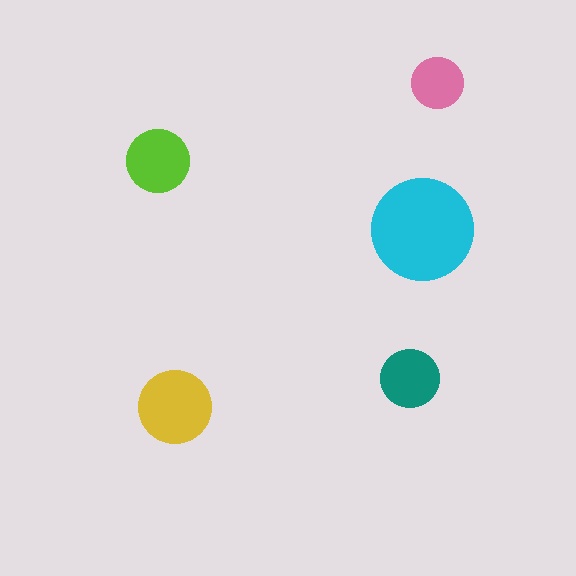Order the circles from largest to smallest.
the cyan one, the yellow one, the lime one, the teal one, the pink one.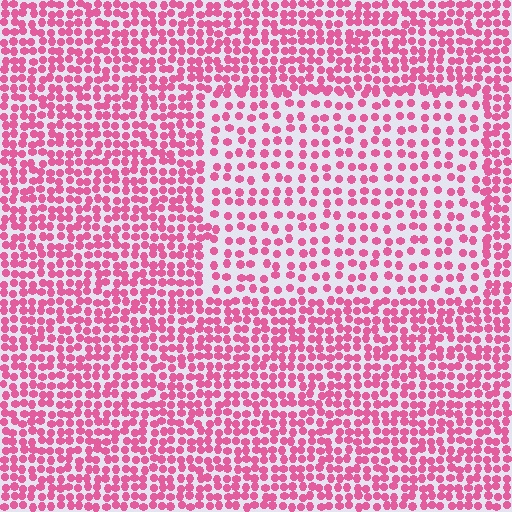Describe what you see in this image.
The image contains small pink elements arranged at two different densities. A rectangle-shaped region is visible where the elements are less densely packed than the surrounding area.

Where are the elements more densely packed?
The elements are more densely packed outside the rectangle boundary.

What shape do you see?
I see a rectangle.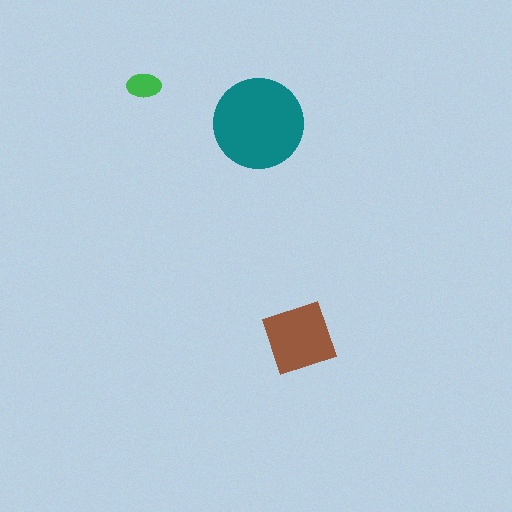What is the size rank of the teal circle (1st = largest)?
1st.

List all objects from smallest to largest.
The green ellipse, the brown square, the teal circle.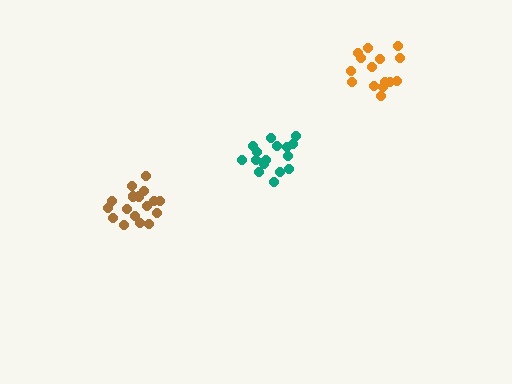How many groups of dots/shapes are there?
There are 3 groups.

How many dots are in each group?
Group 1: 18 dots, Group 2: 16 dots, Group 3: 16 dots (50 total).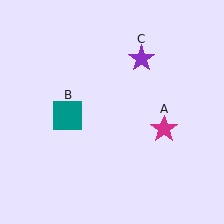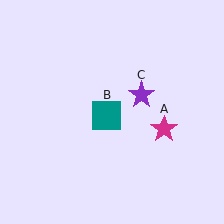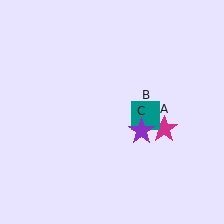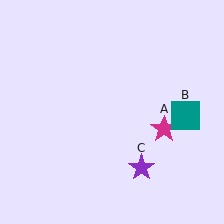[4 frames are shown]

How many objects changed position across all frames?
2 objects changed position: teal square (object B), purple star (object C).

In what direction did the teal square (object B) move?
The teal square (object B) moved right.